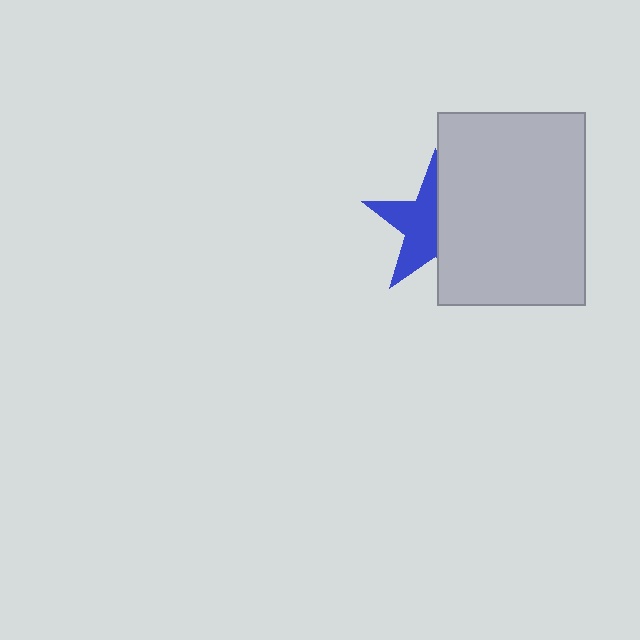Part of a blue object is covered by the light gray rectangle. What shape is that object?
It is a star.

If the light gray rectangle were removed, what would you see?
You would see the complete blue star.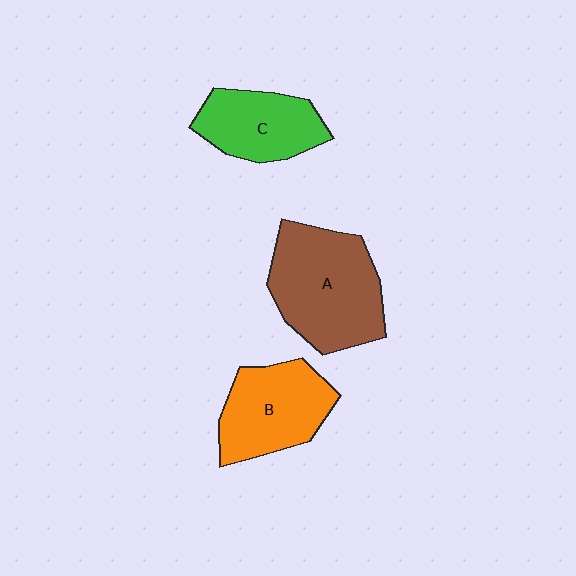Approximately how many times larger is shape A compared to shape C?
Approximately 1.5 times.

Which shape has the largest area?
Shape A (brown).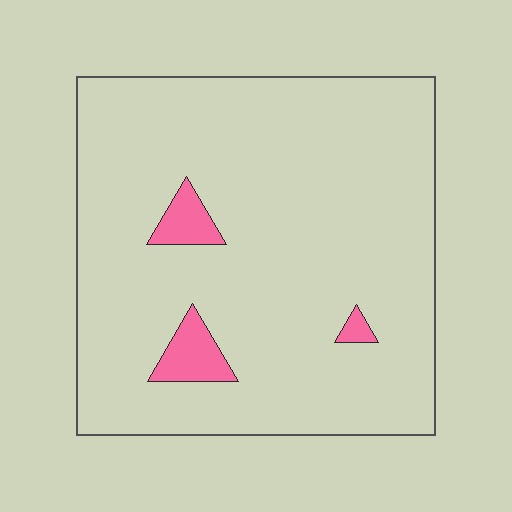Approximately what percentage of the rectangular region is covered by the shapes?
Approximately 5%.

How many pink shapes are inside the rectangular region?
3.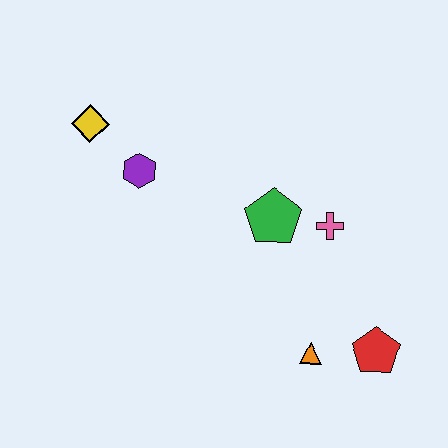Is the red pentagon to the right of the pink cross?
Yes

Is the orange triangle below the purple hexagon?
Yes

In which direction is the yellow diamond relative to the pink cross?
The yellow diamond is to the left of the pink cross.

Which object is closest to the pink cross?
The green pentagon is closest to the pink cross.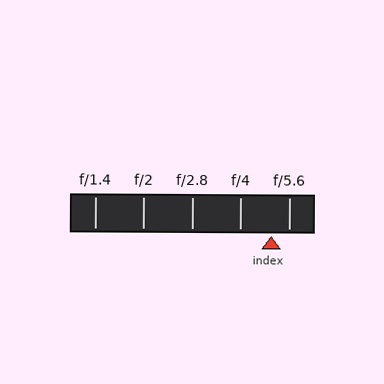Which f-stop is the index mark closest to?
The index mark is closest to f/5.6.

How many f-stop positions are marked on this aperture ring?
There are 5 f-stop positions marked.